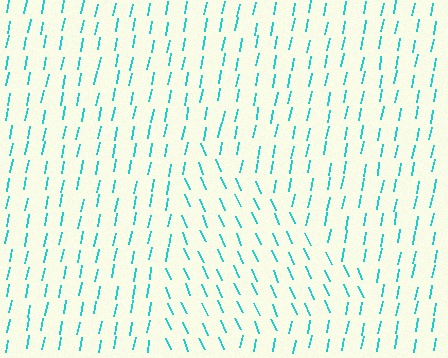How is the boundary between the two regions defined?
The boundary is defined purely by a change in line orientation (approximately 35 degrees difference). All lines are the same color and thickness.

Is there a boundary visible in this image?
Yes, there is a texture boundary formed by a change in line orientation.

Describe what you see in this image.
The image is filled with small cyan line segments. A triangle region in the image has lines oriented differently from the surrounding lines, creating a visible texture boundary.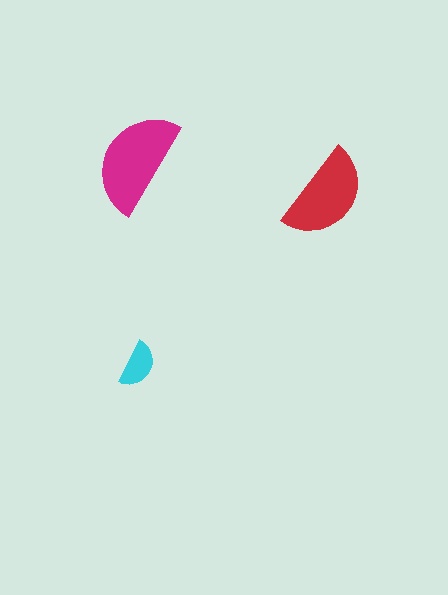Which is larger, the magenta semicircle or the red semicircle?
The magenta one.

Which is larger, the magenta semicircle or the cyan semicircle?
The magenta one.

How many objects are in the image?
There are 3 objects in the image.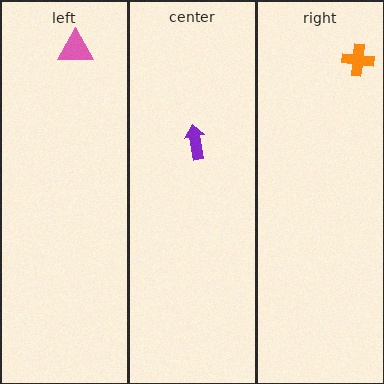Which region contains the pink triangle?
The left region.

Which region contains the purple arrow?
The center region.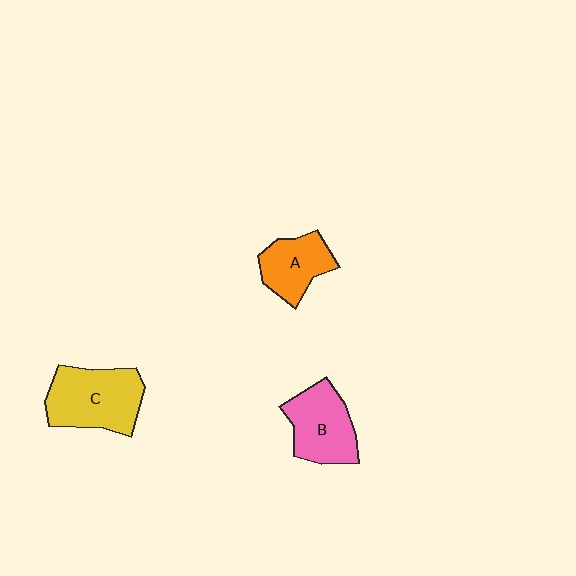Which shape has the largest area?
Shape C (yellow).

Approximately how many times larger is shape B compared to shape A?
Approximately 1.2 times.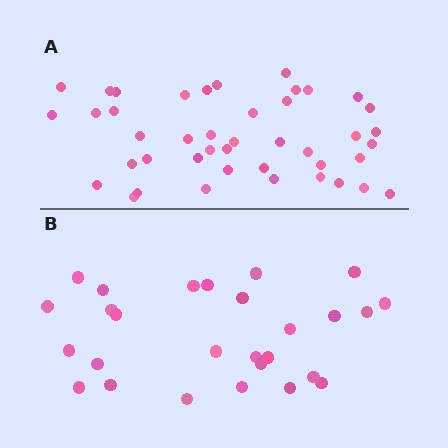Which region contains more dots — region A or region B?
Region A (the top region) has more dots.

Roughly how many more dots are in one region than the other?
Region A has approximately 15 more dots than region B.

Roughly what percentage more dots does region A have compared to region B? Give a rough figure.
About 60% more.